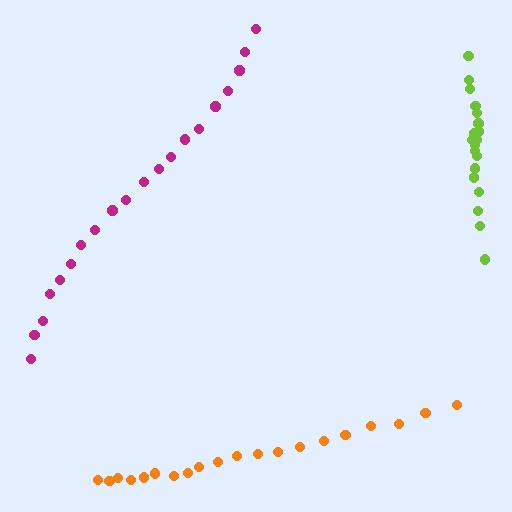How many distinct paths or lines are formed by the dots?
There are 3 distinct paths.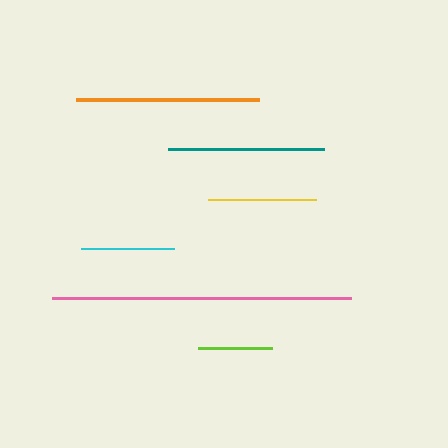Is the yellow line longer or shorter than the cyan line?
The yellow line is longer than the cyan line.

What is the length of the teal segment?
The teal segment is approximately 156 pixels long.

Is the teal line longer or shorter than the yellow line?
The teal line is longer than the yellow line.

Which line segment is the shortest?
The lime line is the shortest at approximately 74 pixels.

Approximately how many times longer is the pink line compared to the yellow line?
The pink line is approximately 2.8 times the length of the yellow line.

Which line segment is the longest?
The pink line is the longest at approximately 299 pixels.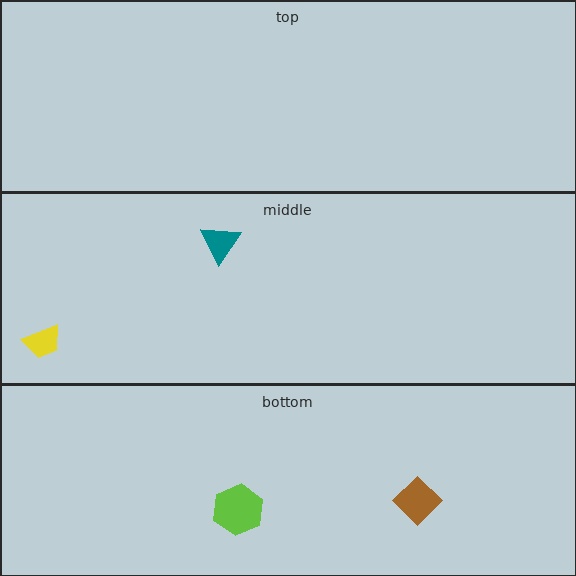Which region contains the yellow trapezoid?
The middle region.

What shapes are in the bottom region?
The lime hexagon, the brown diamond.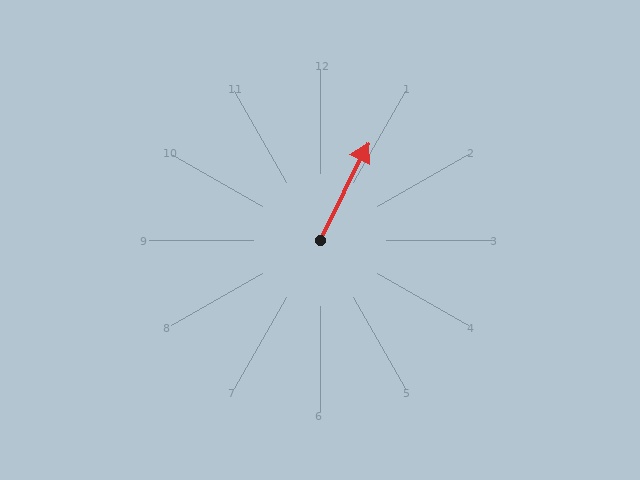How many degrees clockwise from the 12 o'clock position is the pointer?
Approximately 26 degrees.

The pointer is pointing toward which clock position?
Roughly 1 o'clock.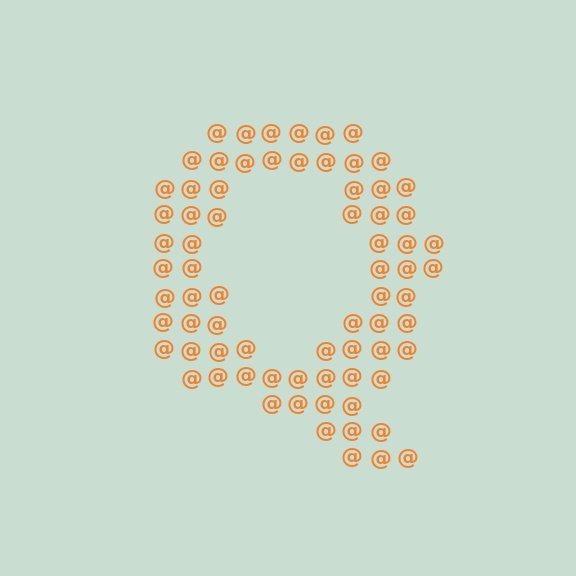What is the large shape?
The large shape is the letter Q.